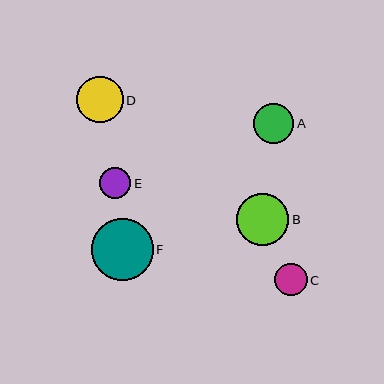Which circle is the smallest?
Circle E is the smallest with a size of approximately 31 pixels.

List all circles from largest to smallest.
From largest to smallest: F, B, D, A, C, E.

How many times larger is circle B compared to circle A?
Circle B is approximately 1.3 times the size of circle A.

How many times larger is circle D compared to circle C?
Circle D is approximately 1.4 times the size of circle C.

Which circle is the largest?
Circle F is the largest with a size of approximately 61 pixels.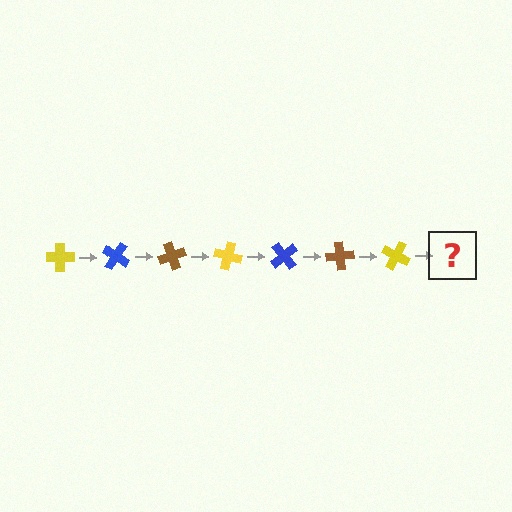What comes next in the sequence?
The next element should be a blue cross, rotated 245 degrees from the start.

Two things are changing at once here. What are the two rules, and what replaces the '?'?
The two rules are that it rotates 35 degrees each step and the color cycles through yellow, blue, and brown. The '?' should be a blue cross, rotated 245 degrees from the start.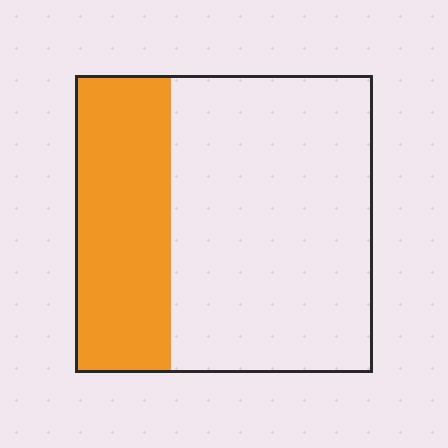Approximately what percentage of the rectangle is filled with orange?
Approximately 30%.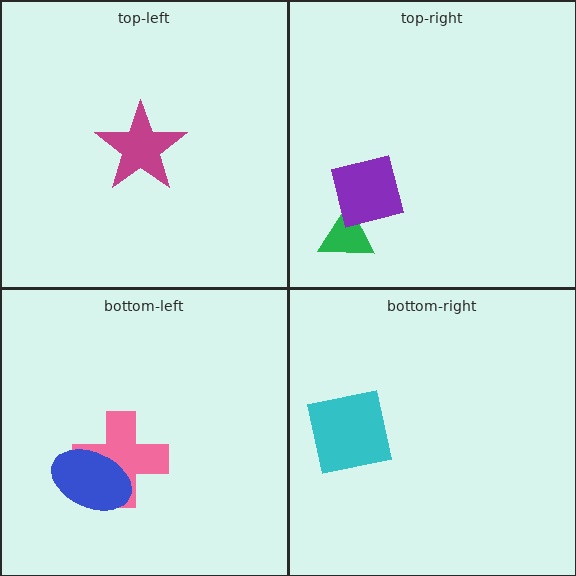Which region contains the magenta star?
The top-left region.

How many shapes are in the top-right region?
2.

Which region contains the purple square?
The top-right region.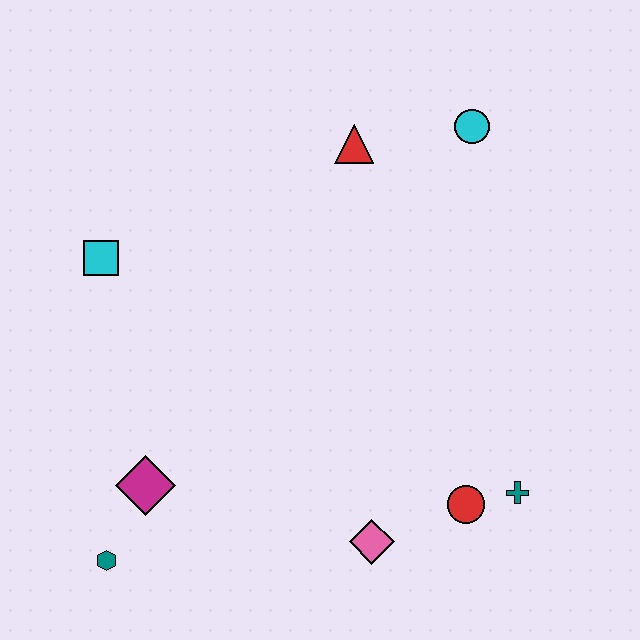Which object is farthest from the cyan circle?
The teal hexagon is farthest from the cyan circle.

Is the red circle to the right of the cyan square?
Yes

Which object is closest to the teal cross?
The red circle is closest to the teal cross.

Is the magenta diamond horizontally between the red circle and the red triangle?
No